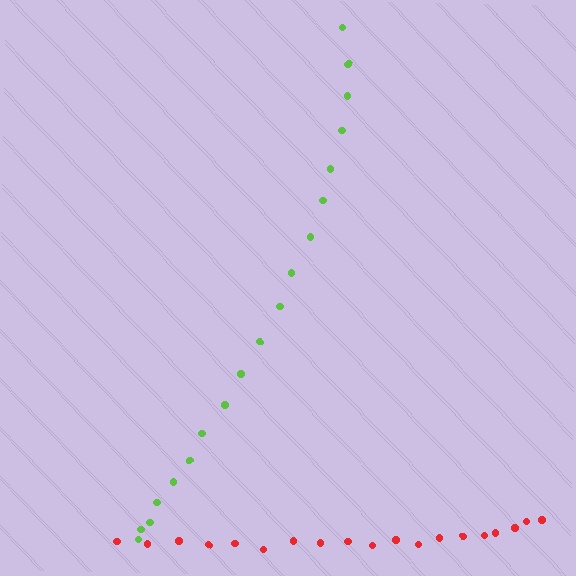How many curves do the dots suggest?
There are 2 distinct paths.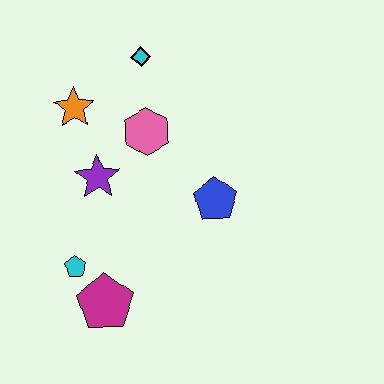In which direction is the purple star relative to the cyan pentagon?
The purple star is above the cyan pentagon.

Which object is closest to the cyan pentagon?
The magenta pentagon is closest to the cyan pentagon.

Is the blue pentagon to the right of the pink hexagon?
Yes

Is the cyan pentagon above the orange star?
No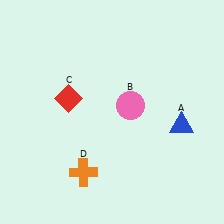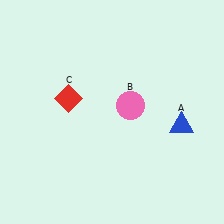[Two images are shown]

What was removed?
The orange cross (D) was removed in Image 2.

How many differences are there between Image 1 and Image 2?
There is 1 difference between the two images.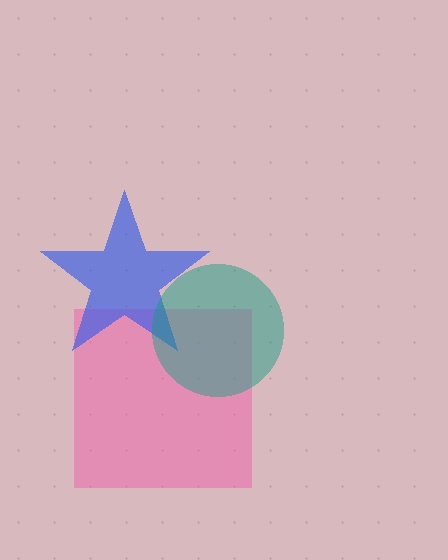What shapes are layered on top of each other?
The layered shapes are: a pink square, a blue star, a teal circle.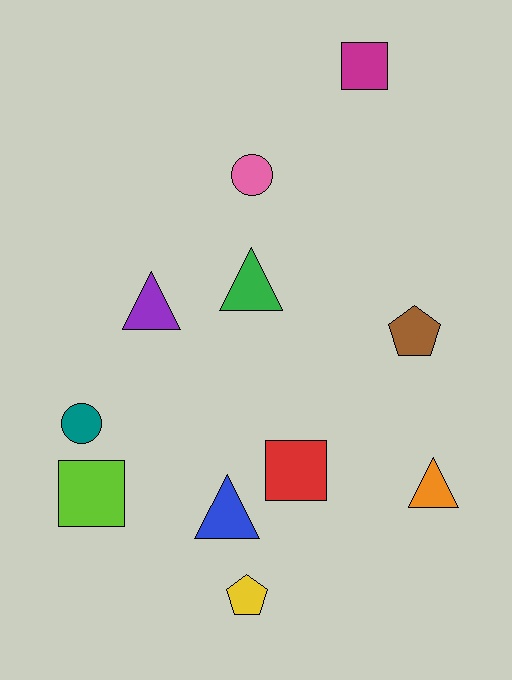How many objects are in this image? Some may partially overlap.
There are 11 objects.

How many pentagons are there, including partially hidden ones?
There are 2 pentagons.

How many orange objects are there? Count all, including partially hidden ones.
There is 1 orange object.